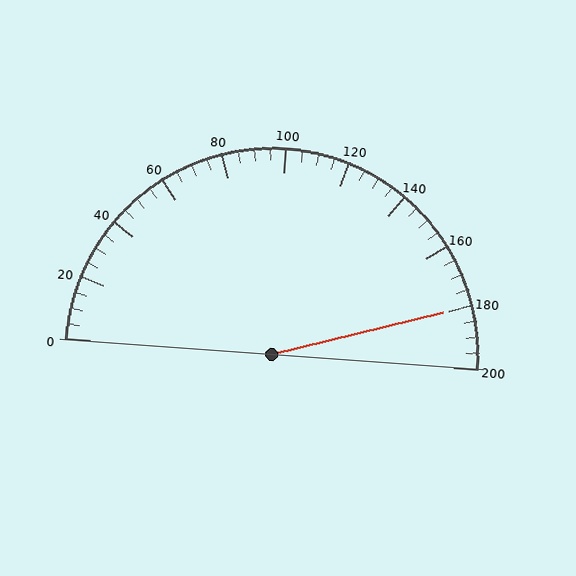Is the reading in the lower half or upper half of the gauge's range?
The reading is in the upper half of the range (0 to 200).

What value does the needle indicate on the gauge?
The needle indicates approximately 180.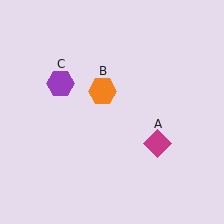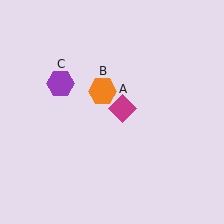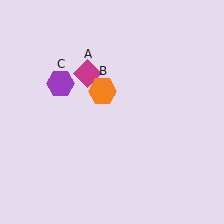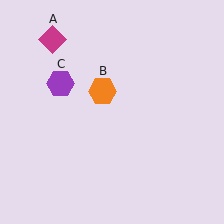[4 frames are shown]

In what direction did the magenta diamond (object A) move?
The magenta diamond (object A) moved up and to the left.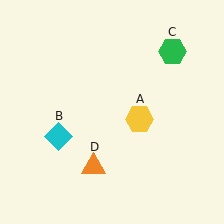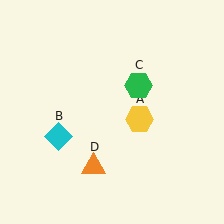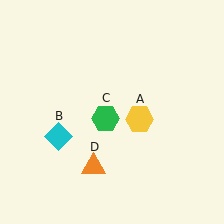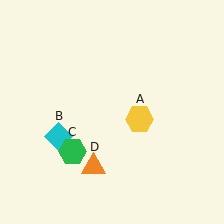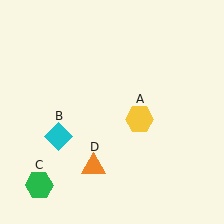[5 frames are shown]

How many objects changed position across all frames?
1 object changed position: green hexagon (object C).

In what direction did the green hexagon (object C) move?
The green hexagon (object C) moved down and to the left.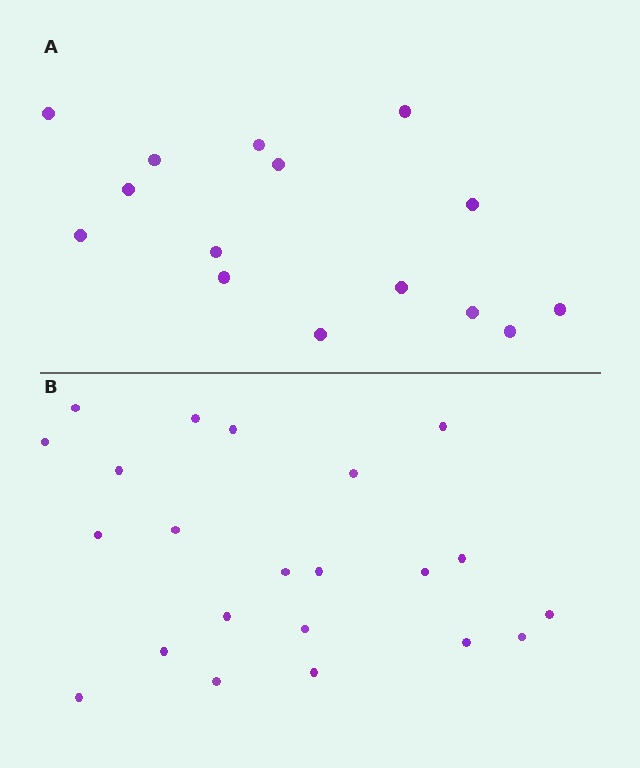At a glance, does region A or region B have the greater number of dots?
Region B (the bottom region) has more dots.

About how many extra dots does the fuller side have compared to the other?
Region B has roughly 8 or so more dots than region A.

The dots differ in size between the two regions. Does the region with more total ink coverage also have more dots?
No. Region A has more total ink coverage because its dots are larger, but region B actually contains more individual dots. Total area can be misleading — the number of items is what matters here.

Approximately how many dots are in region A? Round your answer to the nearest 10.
About 20 dots. (The exact count is 15, which rounds to 20.)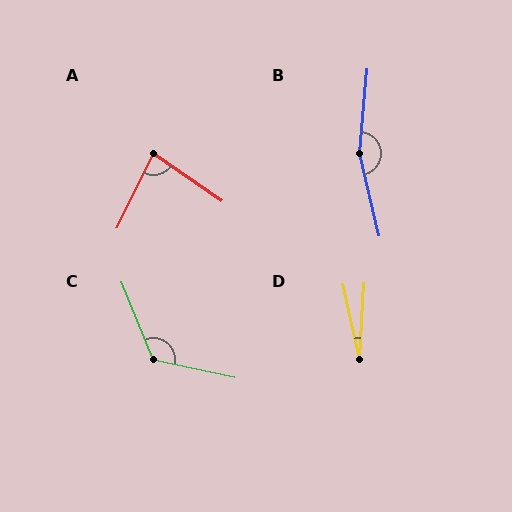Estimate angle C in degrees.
Approximately 124 degrees.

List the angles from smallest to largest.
D (16°), A (82°), C (124°), B (161°).